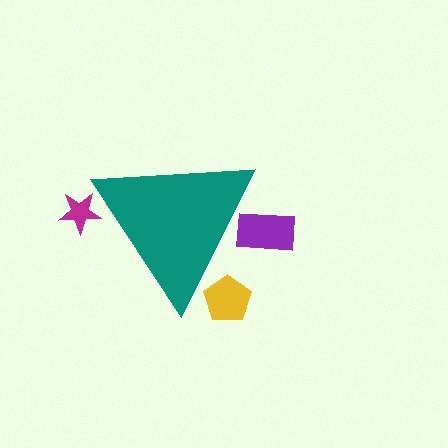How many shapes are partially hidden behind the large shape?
3 shapes are partially hidden.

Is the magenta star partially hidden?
Yes, the magenta star is partially hidden behind the teal triangle.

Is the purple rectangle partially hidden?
Yes, the purple rectangle is partially hidden behind the teal triangle.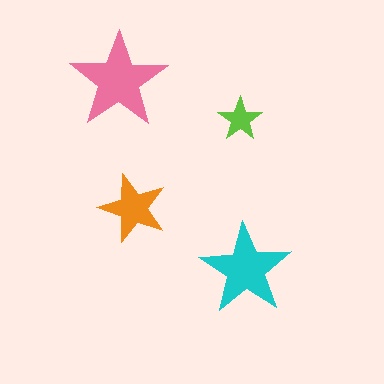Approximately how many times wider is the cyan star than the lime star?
About 2 times wider.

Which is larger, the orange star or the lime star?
The orange one.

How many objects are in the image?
There are 4 objects in the image.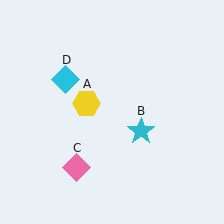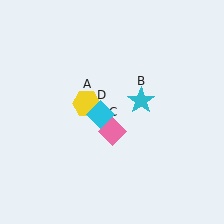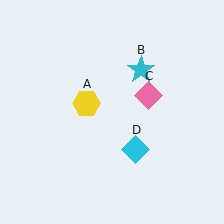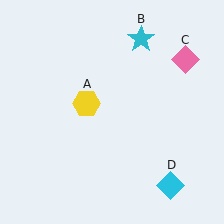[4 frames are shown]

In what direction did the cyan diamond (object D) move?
The cyan diamond (object D) moved down and to the right.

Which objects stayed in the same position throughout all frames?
Yellow hexagon (object A) remained stationary.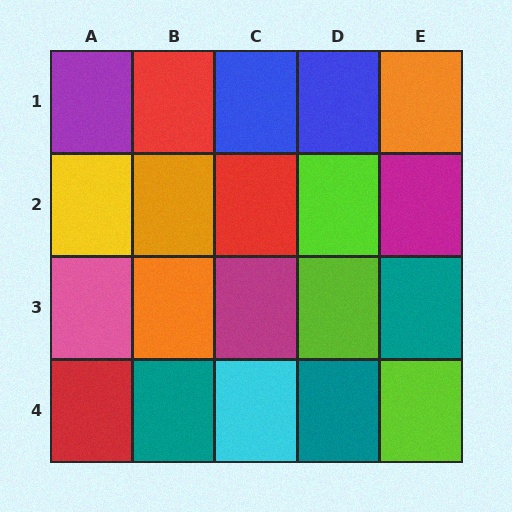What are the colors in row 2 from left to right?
Yellow, orange, red, lime, magenta.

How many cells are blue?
2 cells are blue.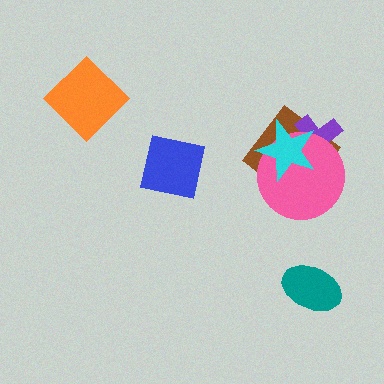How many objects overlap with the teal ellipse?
0 objects overlap with the teal ellipse.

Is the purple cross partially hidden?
Yes, it is partially covered by another shape.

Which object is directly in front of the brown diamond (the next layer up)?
The purple cross is directly in front of the brown diamond.